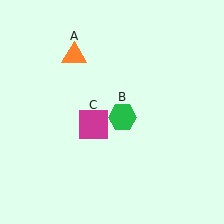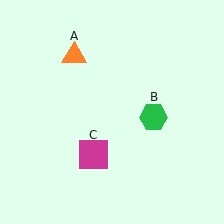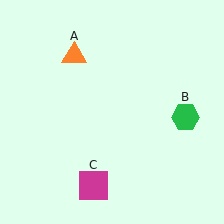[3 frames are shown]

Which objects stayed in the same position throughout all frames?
Orange triangle (object A) remained stationary.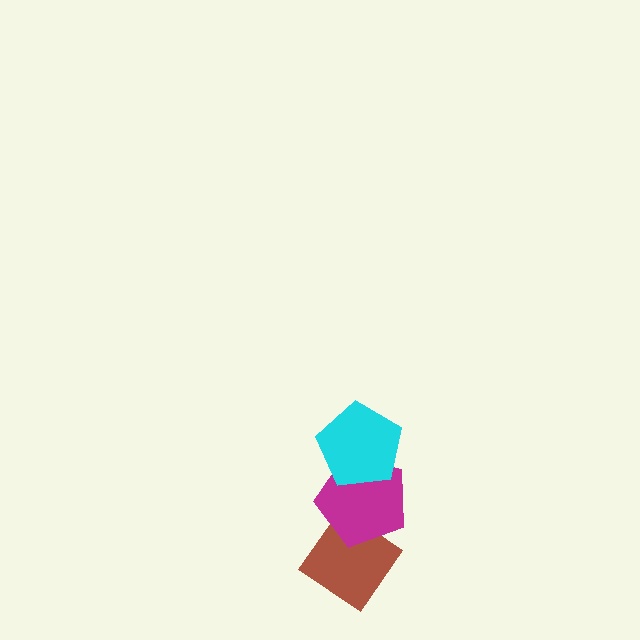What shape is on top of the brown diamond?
The magenta pentagon is on top of the brown diamond.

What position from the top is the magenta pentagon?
The magenta pentagon is 2nd from the top.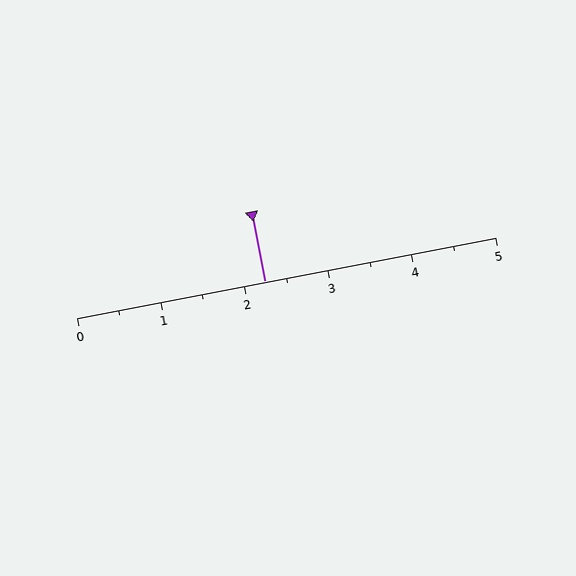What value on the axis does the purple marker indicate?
The marker indicates approximately 2.2.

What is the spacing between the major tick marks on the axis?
The major ticks are spaced 1 apart.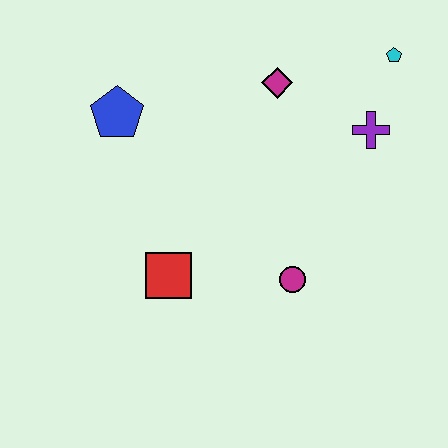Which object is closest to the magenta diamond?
The purple cross is closest to the magenta diamond.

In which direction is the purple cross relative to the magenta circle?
The purple cross is above the magenta circle.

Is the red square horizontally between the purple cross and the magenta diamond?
No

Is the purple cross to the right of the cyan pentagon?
No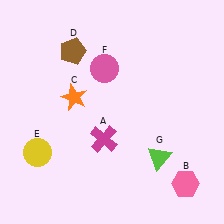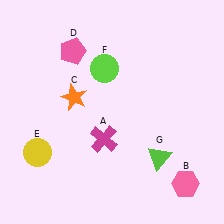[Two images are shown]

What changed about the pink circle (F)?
In Image 1, F is pink. In Image 2, it changed to lime.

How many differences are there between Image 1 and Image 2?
There are 2 differences between the two images.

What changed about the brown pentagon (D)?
In Image 1, D is brown. In Image 2, it changed to pink.